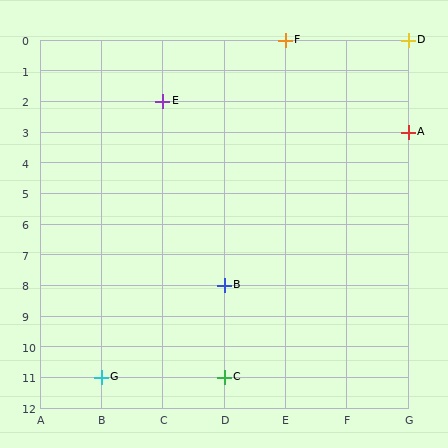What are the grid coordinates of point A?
Point A is at grid coordinates (G, 3).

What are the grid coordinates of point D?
Point D is at grid coordinates (G, 0).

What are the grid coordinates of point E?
Point E is at grid coordinates (C, 2).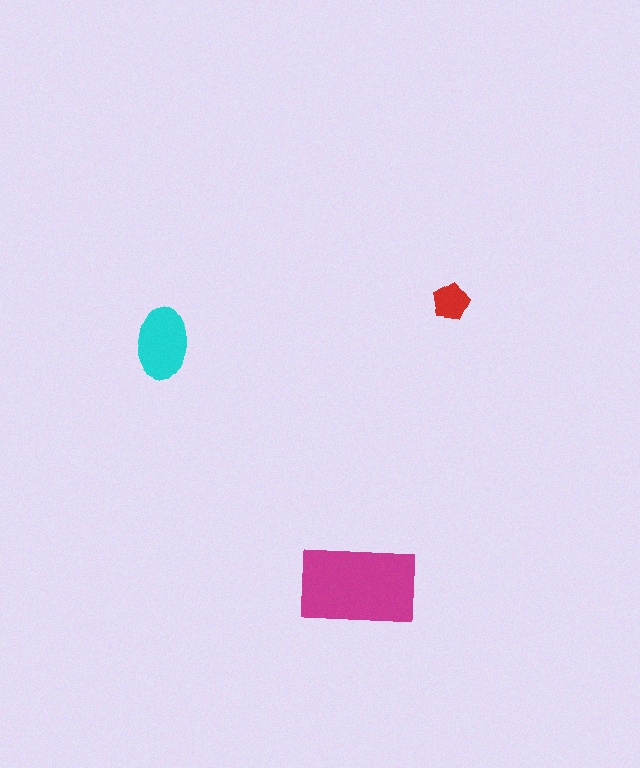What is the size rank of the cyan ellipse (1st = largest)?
2nd.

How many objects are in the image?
There are 3 objects in the image.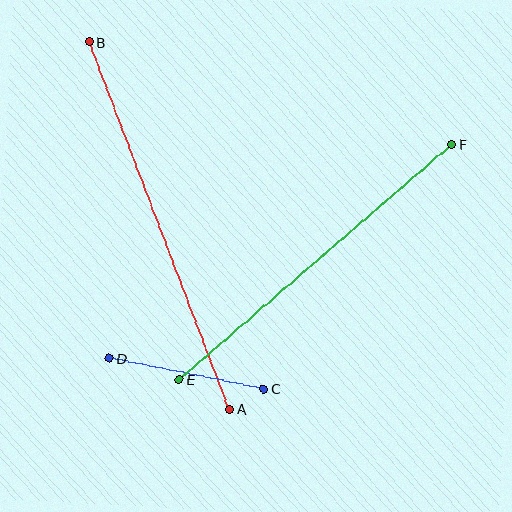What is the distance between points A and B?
The distance is approximately 393 pixels.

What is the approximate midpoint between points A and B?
The midpoint is at approximately (159, 226) pixels.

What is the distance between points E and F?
The distance is approximately 360 pixels.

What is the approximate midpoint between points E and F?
The midpoint is at approximately (316, 262) pixels.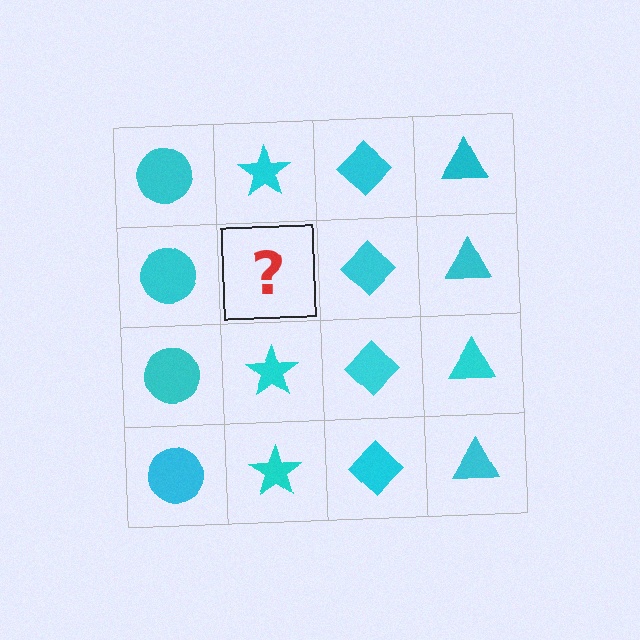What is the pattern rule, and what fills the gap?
The rule is that each column has a consistent shape. The gap should be filled with a cyan star.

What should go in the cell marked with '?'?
The missing cell should contain a cyan star.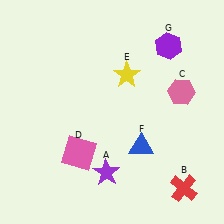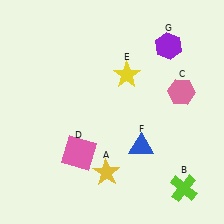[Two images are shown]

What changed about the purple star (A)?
In Image 1, A is purple. In Image 2, it changed to yellow.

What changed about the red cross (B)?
In Image 1, B is red. In Image 2, it changed to lime.